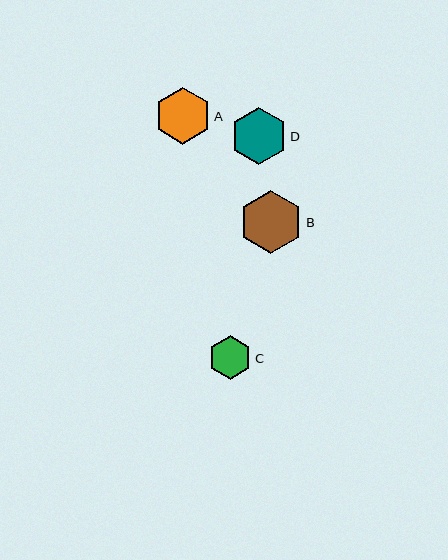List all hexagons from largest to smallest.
From largest to smallest: B, D, A, C.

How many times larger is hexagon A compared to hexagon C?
Hexagon A is approximately 1.3 times the size of hexagon C.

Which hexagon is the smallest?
Hexagon C is the smallest with a size of approximately 43 pixels.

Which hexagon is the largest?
Hexagon B is the largest with a size of approximately 64 pixels.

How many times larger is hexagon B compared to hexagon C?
Hexagon B is approximately 1.5 times the size of hexagon C.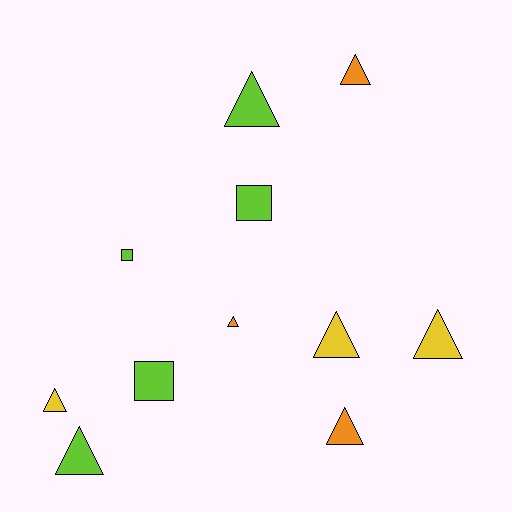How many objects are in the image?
There are 11 objects.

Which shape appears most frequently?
Triangle, with 8 objects.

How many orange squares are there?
There are no orange squares.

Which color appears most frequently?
Lime, with 5 objects.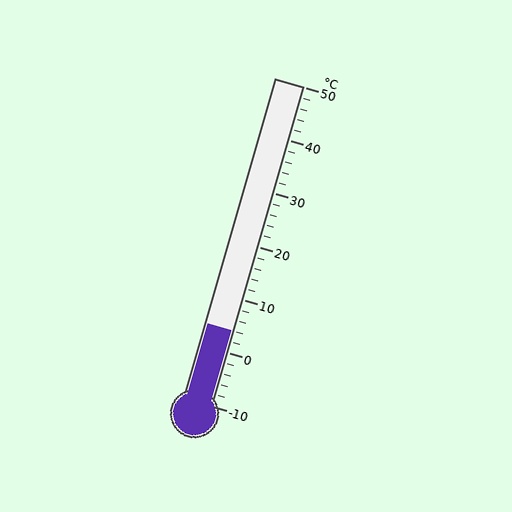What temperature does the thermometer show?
The thermometer shows approximately 4°C.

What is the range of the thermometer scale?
The thermometer scale ranges from -10°C to 50°C.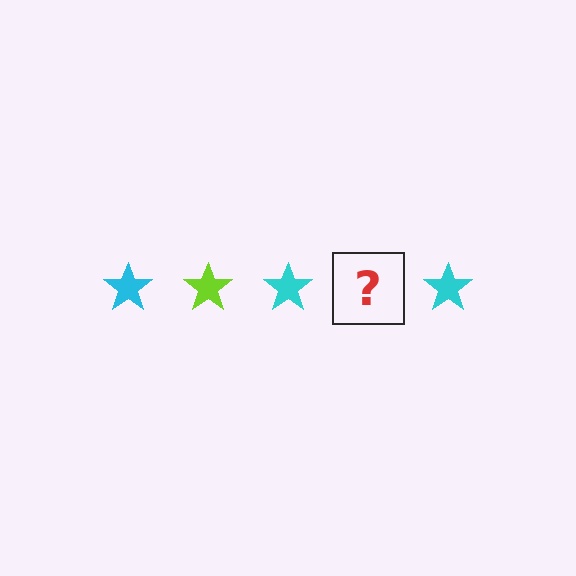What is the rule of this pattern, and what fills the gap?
The rule is that the pattern cycles through cyan, lime stars. The gap should be filled with a lime star.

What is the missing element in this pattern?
The missing element is a lime star.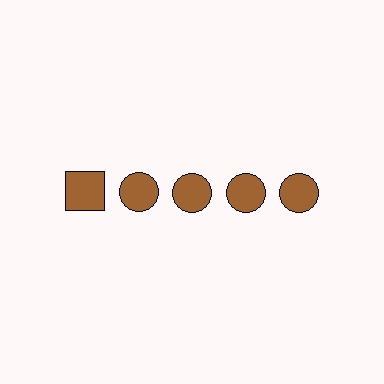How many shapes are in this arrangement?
There are 5 shapes arranged in a grid pattern.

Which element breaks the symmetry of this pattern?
The brown square in the top row, leftmost column breaks the symmetry. All other shapes are brown circles.